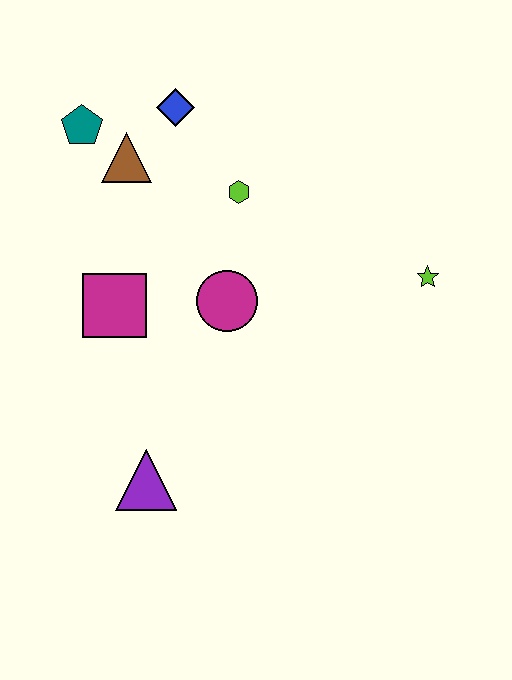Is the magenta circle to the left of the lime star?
Yes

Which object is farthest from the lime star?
The teal pentagon is farthest from the lime star.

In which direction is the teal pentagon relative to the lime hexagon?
The teal pentagon is to the left of the lime hexagon.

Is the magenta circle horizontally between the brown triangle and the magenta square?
No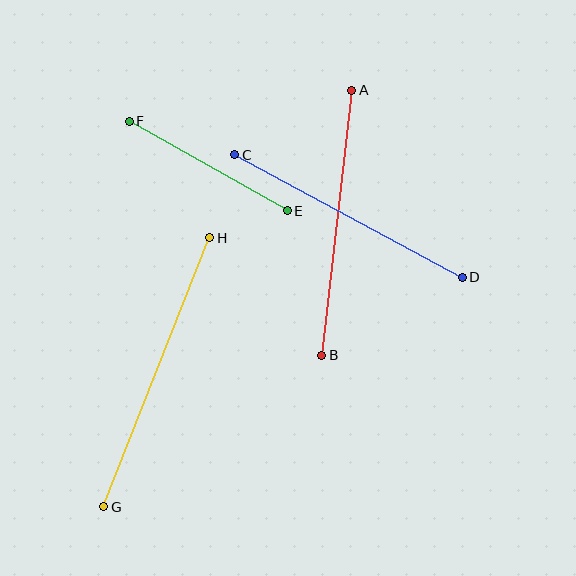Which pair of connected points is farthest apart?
Points G and H are farthest apart.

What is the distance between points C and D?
The distance is approximately 258 pixels.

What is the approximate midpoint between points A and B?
The midpoint is at approximately (337, 223) pixels.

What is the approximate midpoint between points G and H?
The midpoint is at approximately (157, 372) pixels.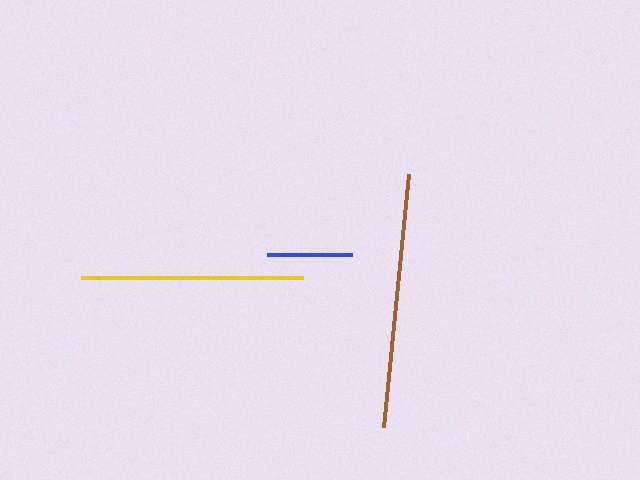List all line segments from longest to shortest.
From longest to shortest: brown, yellow, blue.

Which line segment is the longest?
The brown line is the longest at approximately 254 pixels.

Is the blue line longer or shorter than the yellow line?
The yellow line is longer than the blue line.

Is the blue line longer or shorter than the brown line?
The brown line is longer than the blue line.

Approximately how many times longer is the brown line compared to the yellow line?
The brown line is approximately 1.1 times the length of the yellow line.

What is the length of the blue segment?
The blue segment is approximately 85 pixels long.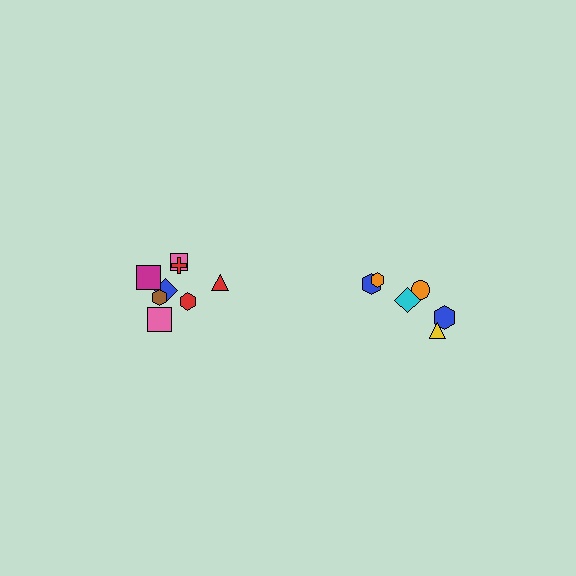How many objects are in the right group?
There are 6 objects.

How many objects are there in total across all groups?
There are 14 objects.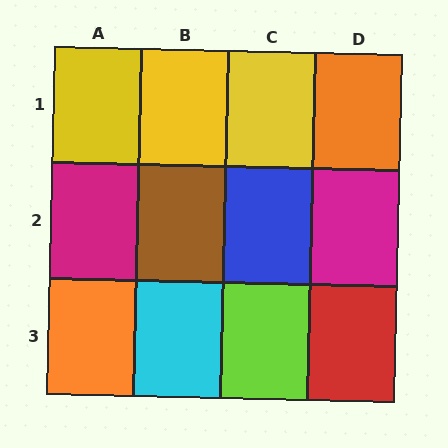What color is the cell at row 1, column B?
Yellow.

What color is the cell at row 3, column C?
Lime.